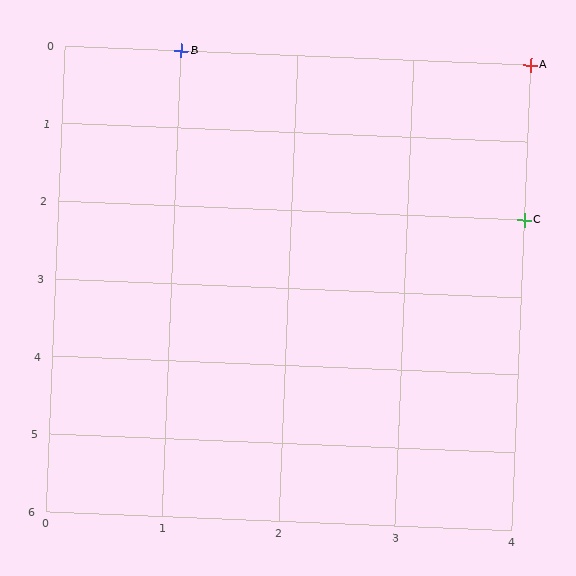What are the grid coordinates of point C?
Point C is at grid coordinates (4, 2).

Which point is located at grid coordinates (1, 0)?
Point B is at (1, 0).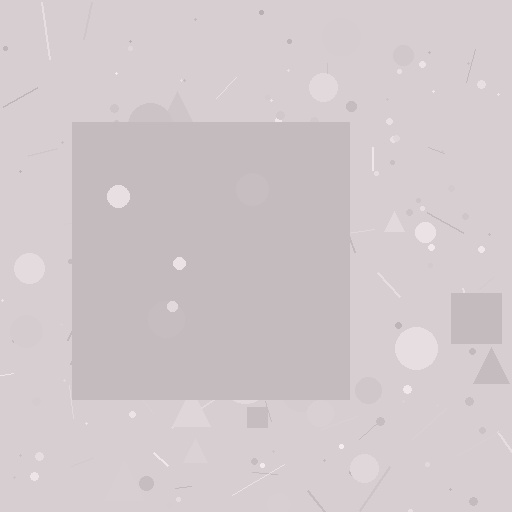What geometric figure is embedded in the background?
A square is embedded in the background.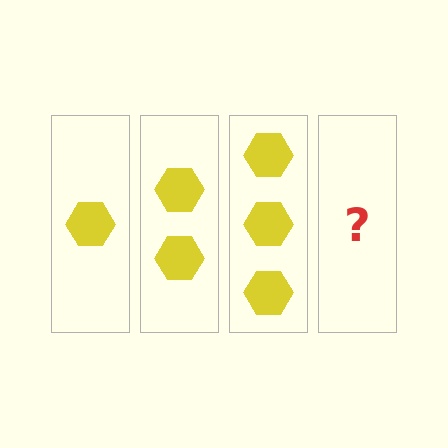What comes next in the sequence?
The next element should be 4 hexagons.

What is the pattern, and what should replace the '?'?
The pattern is that each step adds one more hexagon. The '?' should be 4 hexagons.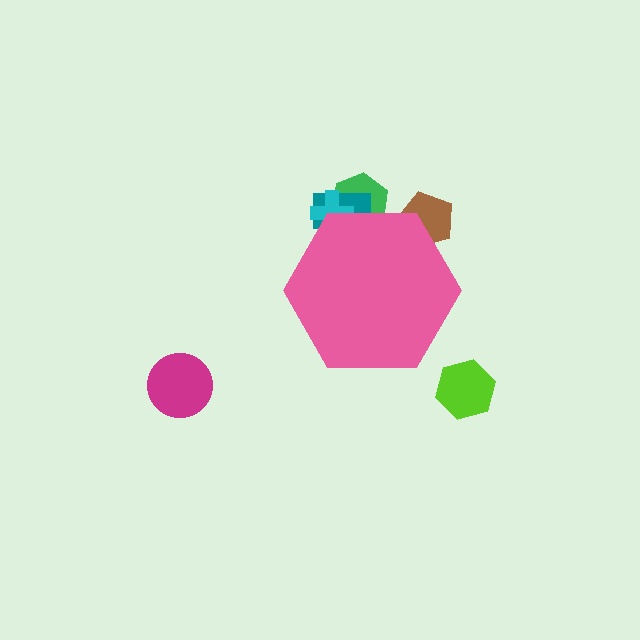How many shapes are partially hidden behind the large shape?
4 shapes are partially hidden.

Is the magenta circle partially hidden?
No, the magenta circle is fully visible.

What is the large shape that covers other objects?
A pink hexagon.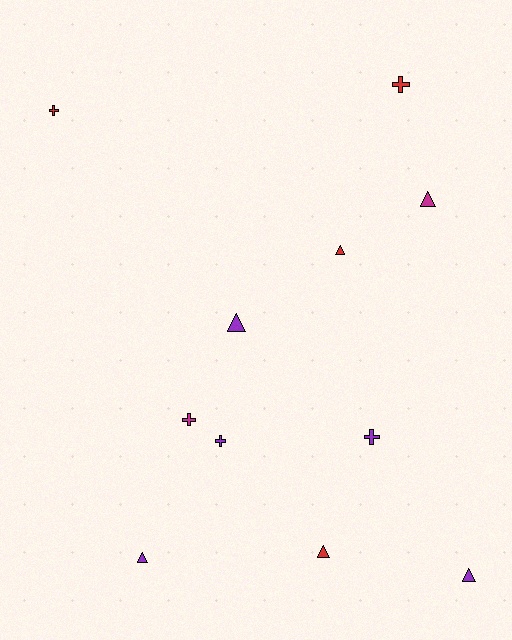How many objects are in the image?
There are 11 objects.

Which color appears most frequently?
Purple, with 5 objects.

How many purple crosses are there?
There are 2 purple crosses.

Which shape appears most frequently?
Triangle, with 6 objects.